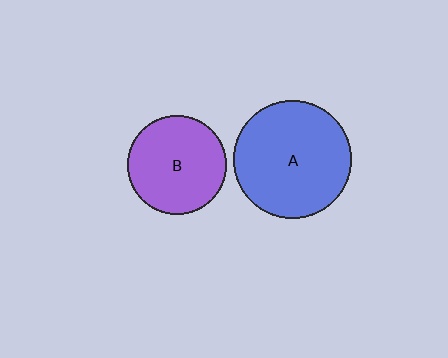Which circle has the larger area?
Circle A (blue).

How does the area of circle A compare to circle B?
Approximately 1.4 times.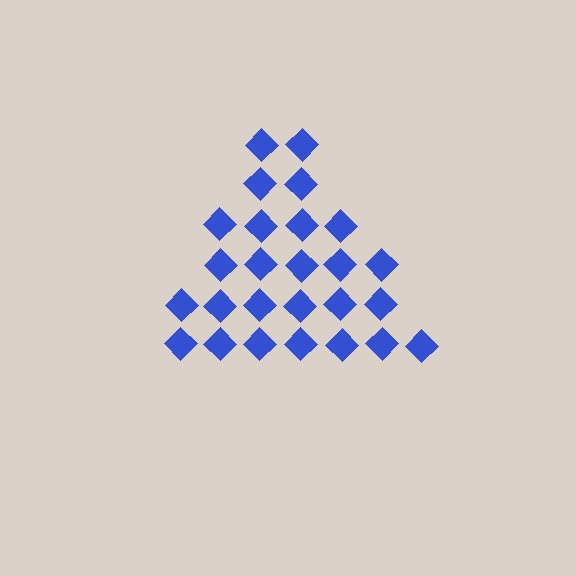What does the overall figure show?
The overall figure shows a triangle.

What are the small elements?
The small elements are diamonds.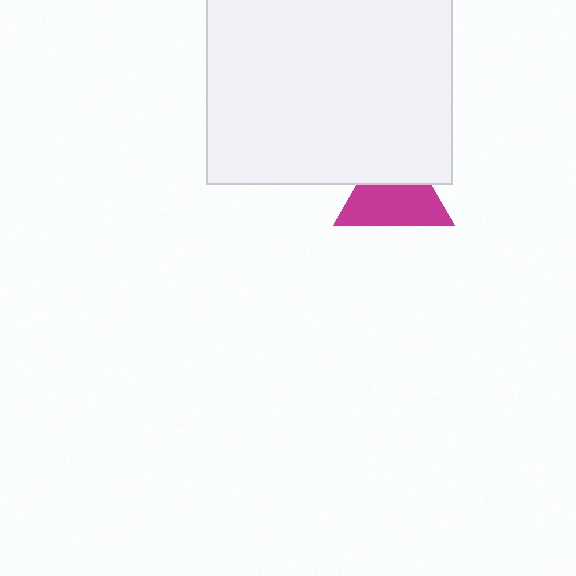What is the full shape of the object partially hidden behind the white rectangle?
The partially hidden object is a magenta triangle.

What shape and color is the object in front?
The object in front is a white rectangle.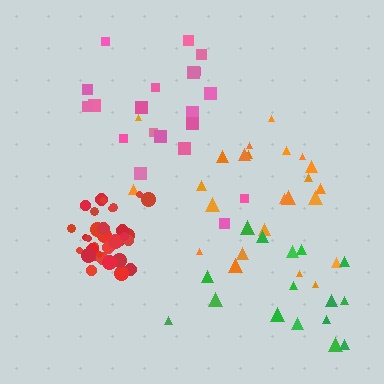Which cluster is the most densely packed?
Red.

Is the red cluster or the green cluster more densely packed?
Red.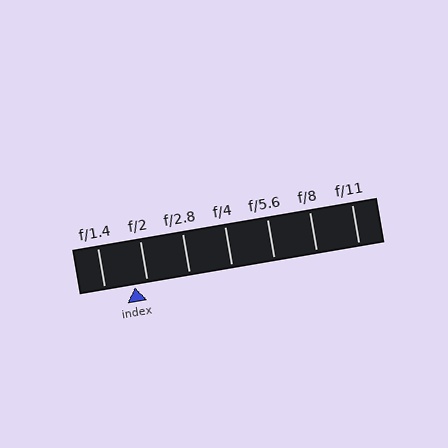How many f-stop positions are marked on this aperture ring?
There are 7 f-stop positions marked.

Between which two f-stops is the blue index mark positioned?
The index mark is between f/1.4 and f/2.